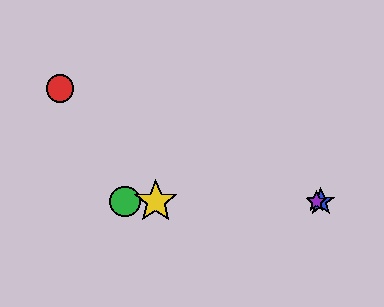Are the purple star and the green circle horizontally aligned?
Yes, both are at y≈202.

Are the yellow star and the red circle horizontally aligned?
No, the yellow star is at y≈202 and the red circle is at y≈89.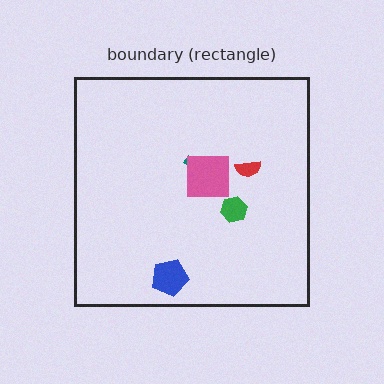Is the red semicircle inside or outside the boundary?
Inside.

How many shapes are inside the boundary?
5 inside, 0 outside.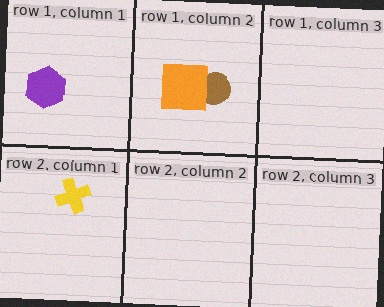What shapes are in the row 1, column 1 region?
The purple hexagon.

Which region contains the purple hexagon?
The row 1, column 1 region.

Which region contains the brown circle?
The row 1, column 2 region.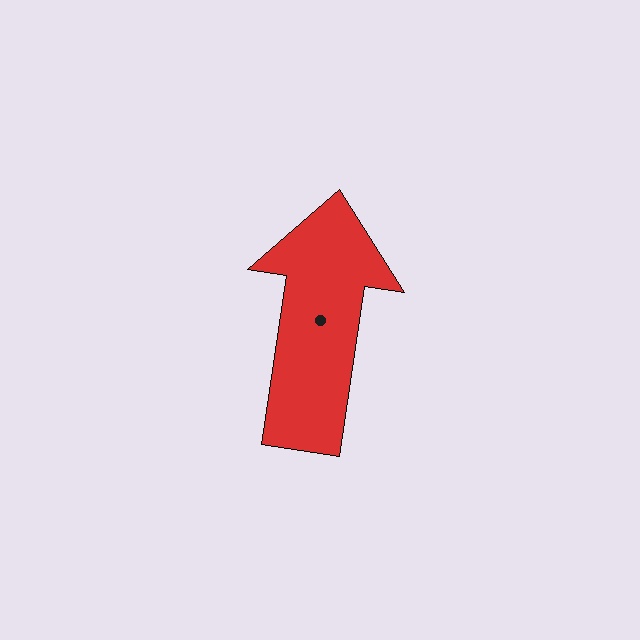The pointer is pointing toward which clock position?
Roughly 12 o'clock.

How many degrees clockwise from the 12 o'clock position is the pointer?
Approximately 8 degrees.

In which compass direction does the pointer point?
North.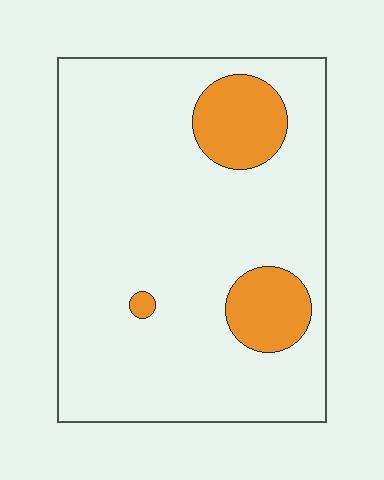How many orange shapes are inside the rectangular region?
3.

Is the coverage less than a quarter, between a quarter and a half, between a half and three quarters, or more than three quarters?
Less than a quarter.